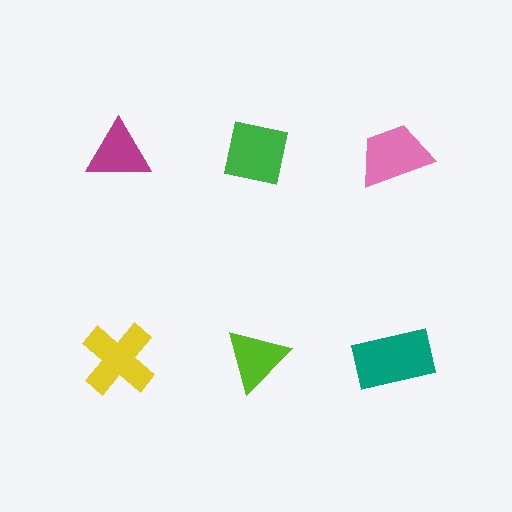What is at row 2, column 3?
A teal rectangle.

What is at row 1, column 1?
A magenta triangle.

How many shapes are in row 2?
3 shapes.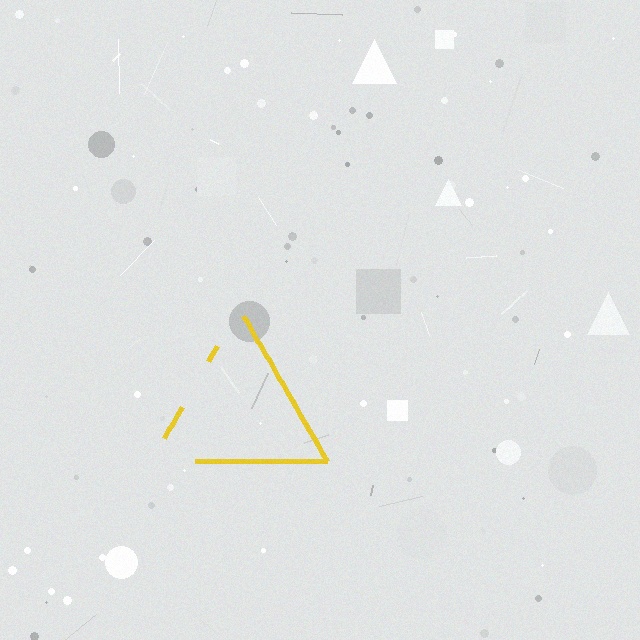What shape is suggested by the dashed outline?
The dashed outline suggests a triangle.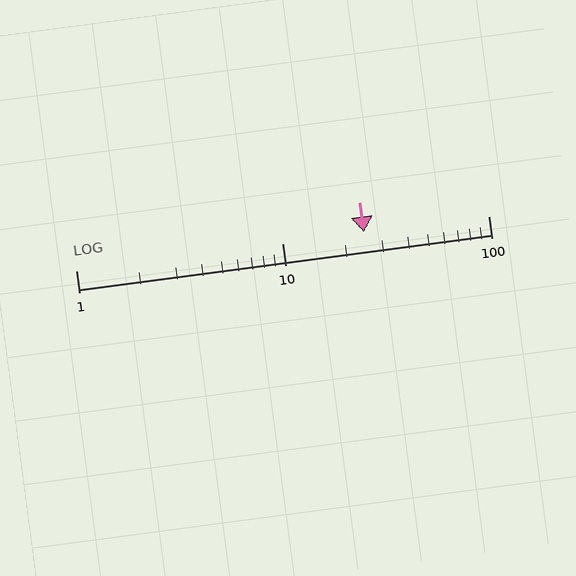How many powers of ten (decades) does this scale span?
The scale spans 2 decades, from 1 to 100.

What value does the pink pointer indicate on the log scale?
The pointer indicates approximately 25.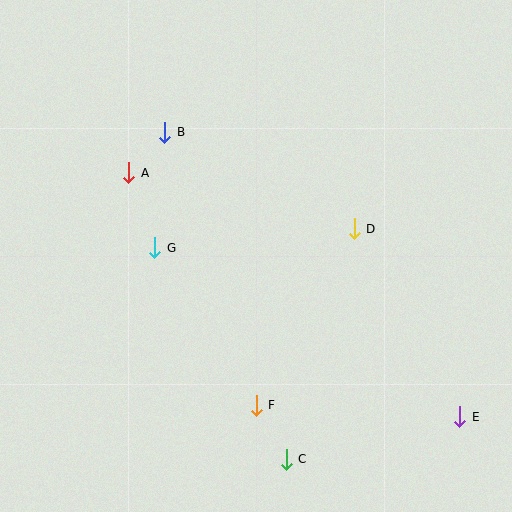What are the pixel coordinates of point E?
Point E is at (460, 417).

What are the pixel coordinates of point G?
Point G is at (155, 248).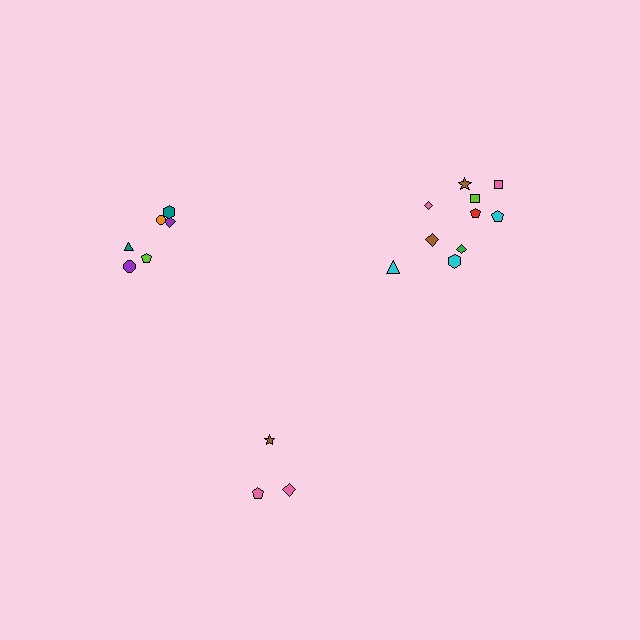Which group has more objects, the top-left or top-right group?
The top-right group.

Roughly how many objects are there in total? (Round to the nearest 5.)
Roughly 20 objects in total.